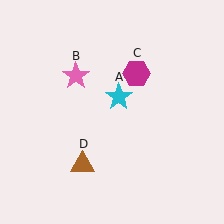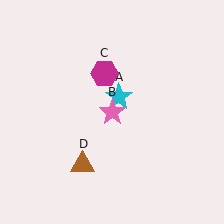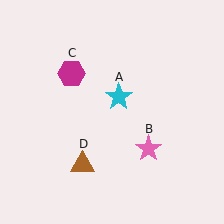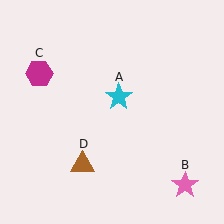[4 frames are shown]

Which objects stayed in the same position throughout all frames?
Cyan star (object A) and brown triangle (object D) remained stationary.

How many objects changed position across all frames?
2 objects changed position: pink star (object B), magenta hexagon (object C).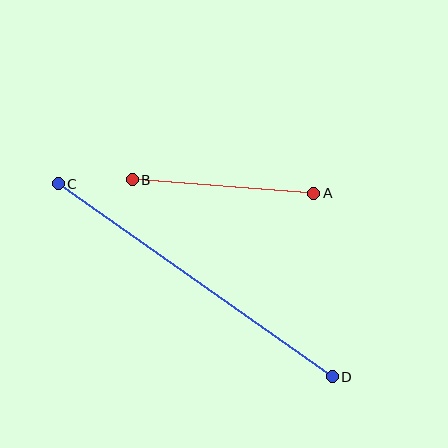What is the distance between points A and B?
The distance is approximately 182 pixels.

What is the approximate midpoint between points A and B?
The midpoint is at approximately (223, 187) pixels.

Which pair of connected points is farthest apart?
Points C and D are farthest apart.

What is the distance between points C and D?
The distance is approximately 335 pixels.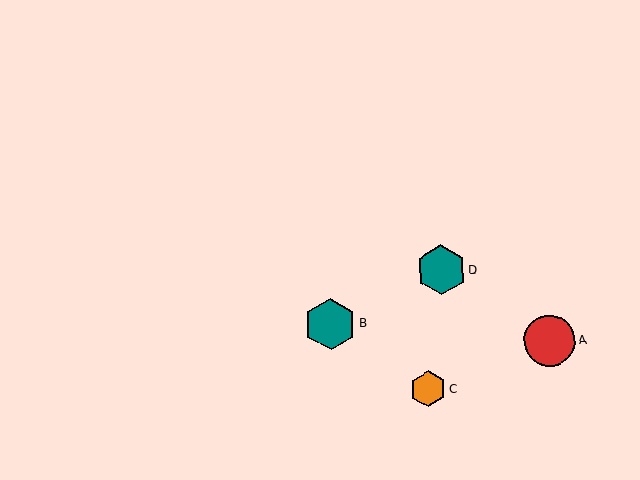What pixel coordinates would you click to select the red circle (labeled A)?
Click at (550, 340) to select the red circle A.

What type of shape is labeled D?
Shape D is a teal hexagon.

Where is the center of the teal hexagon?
The center of the teal hexagon is at (441, 270).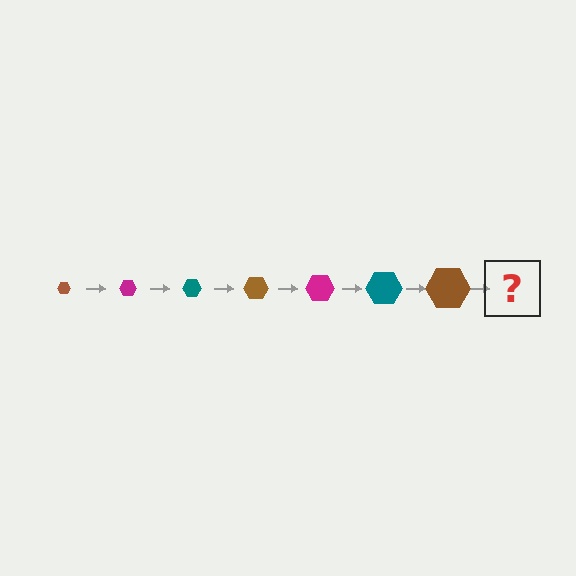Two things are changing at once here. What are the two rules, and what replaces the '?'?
The two rules are that the hexagon grows larger each step and the color cycles through brown, magenta, and teal. The '?' should be a magenta hexagon, larger than the previous one.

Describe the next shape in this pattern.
It should be a magenta hexagon, larger than the previous one.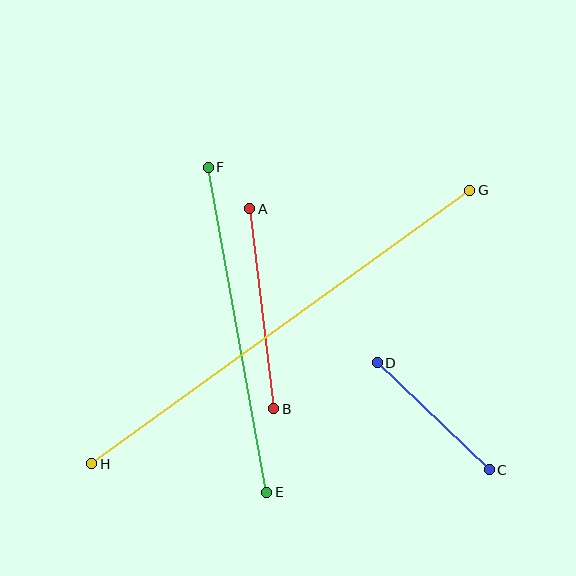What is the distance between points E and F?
The distance is approximately 330 pixels.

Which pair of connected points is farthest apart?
Points G and H are farthest apart.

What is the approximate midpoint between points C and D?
The midpoint is at approximately (433, 416) pixels.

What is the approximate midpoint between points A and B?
The midpoint is at approximately (262, 309) pixels.